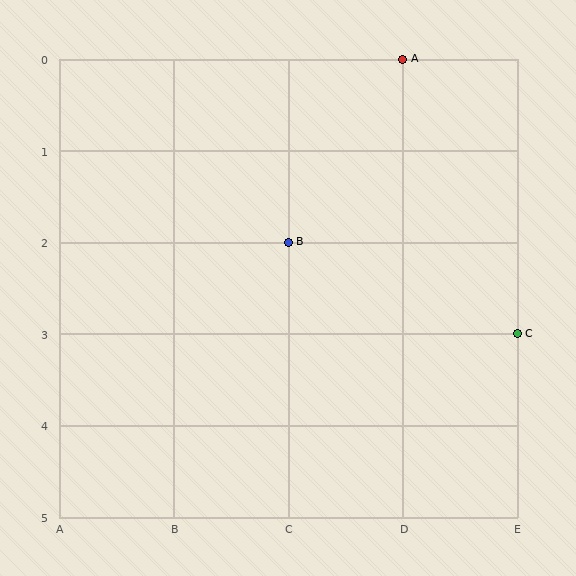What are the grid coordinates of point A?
Point A is at grid coordinates (D, 0).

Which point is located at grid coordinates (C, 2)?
Point B is at (C, 2).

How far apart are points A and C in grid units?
Points A and C are 1 column and 3 rows apart (about 3.2 grid units diagonally).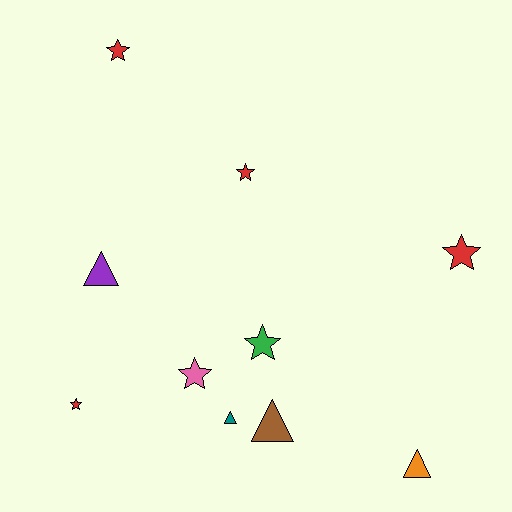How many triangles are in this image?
There are 4 triangles.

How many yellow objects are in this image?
There are no yellow objects.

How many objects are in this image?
There are 10 objects.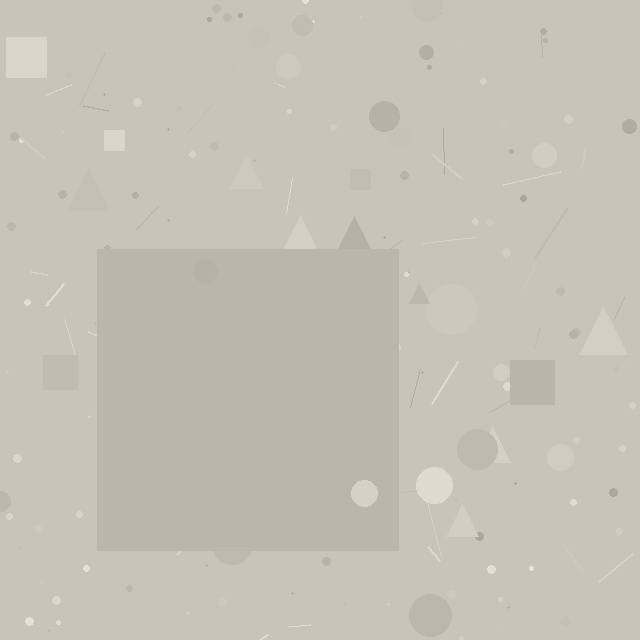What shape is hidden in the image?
A square is hidden in the image.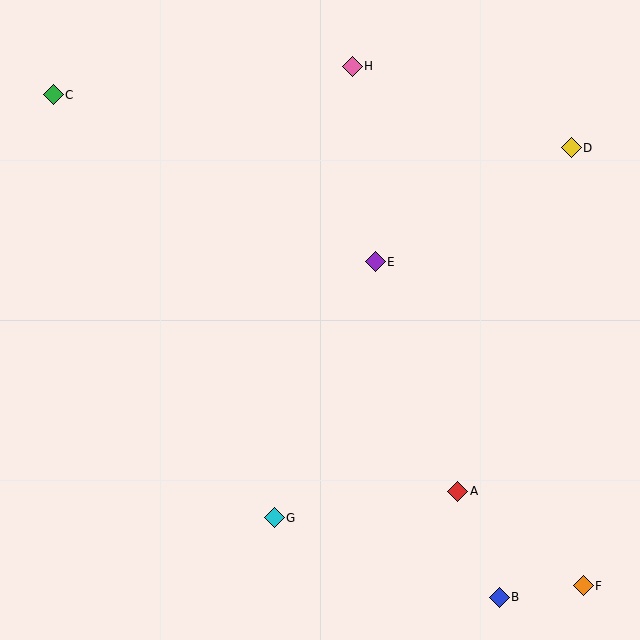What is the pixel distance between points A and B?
The distance between A and B is 114 pixels.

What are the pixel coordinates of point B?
Point B is at (499, 597).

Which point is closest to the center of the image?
Point E at (375, 262) is closest to the center.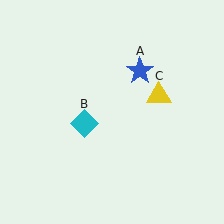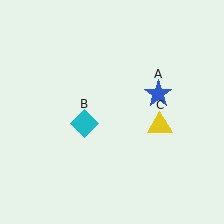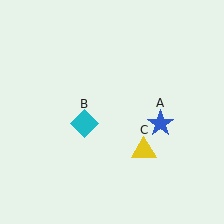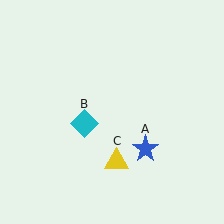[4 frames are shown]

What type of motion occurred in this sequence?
The blue star (object A), yellow triangle (object C) rotated clockwise around the center of the scene.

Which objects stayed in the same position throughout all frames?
Cyan diamond (object B) remained stationary.